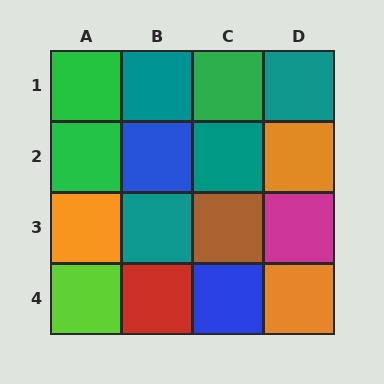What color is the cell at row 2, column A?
Green.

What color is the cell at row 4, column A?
Lime.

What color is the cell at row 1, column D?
Teal.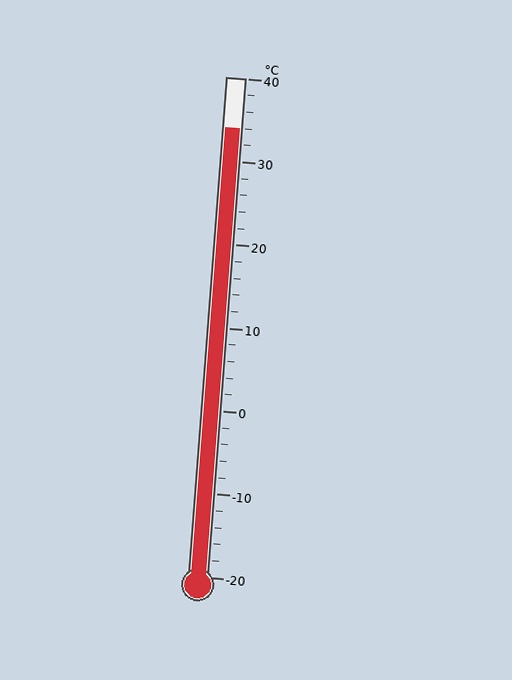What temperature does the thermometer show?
The thermometer shows approximately 34°C.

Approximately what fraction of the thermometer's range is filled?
The thermometer is filled to approximately 90% of its range.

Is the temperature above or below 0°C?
The temperature is above 0°C.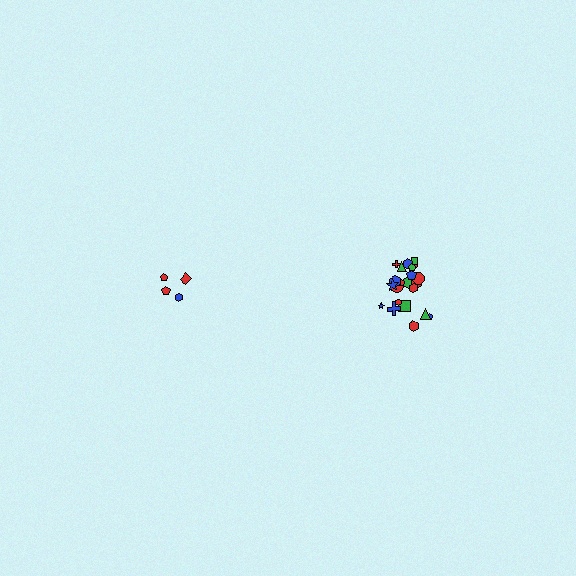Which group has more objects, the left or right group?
The right group.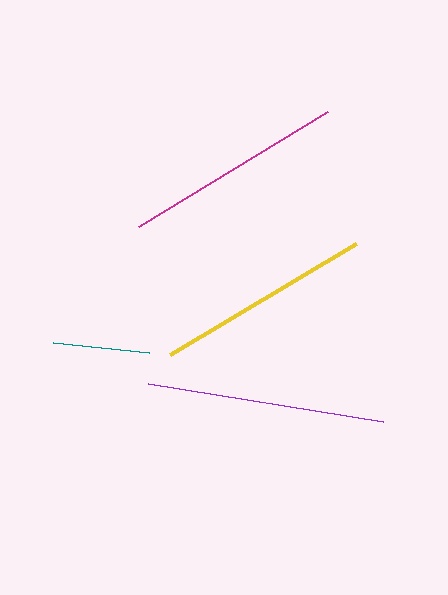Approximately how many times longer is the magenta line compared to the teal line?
The magenta line is approximately 2.3 times the length of the teal line.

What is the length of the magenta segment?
The magenta segment is approximately 221 pixels long.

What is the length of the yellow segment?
The yellow segment is approximately 217 pixels long.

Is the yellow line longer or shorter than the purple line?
The purple line is longer than the yellow line.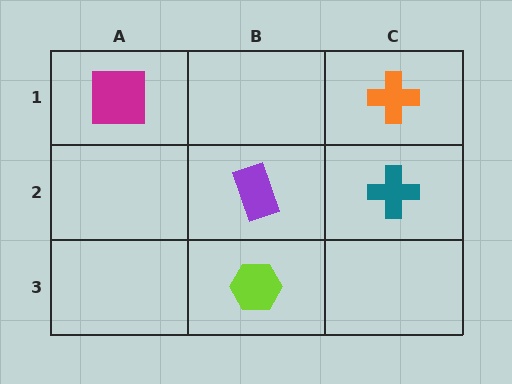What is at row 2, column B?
A purple rectangle.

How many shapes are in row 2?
2 shapes.